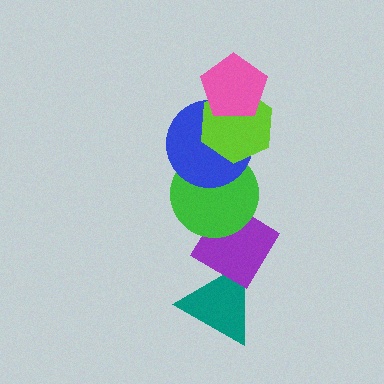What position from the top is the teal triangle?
The teal triangle is 6th from the top.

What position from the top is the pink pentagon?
The pink pentagon is 1st from the top.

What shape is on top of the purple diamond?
The green circle is on top of the purple diamond.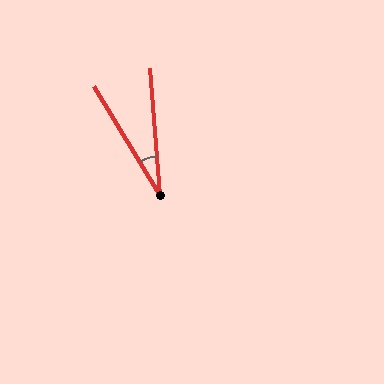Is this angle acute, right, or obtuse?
It is acute.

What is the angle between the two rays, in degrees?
Approximately 27 degrees.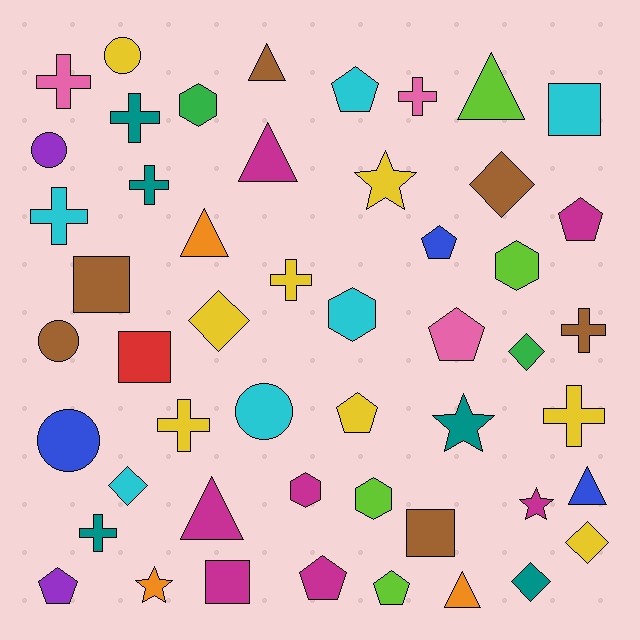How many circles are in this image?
There are 5 circles.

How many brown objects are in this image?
There are 6 brown objects.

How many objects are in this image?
There are 50 objects.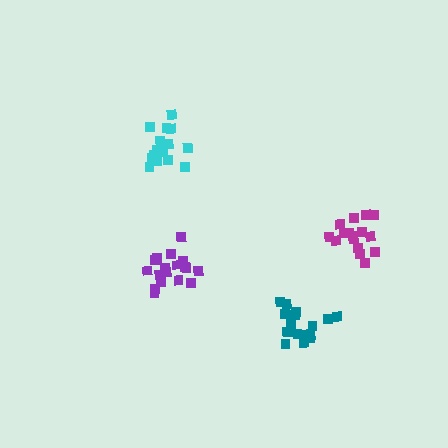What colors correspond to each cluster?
The clusters are colored: teal, magenta, purple, cyan.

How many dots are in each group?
Group 1: 18 dots, Group 2: 16 dots, Group 3: 18 dots, Group 4: 16 dots (68 total).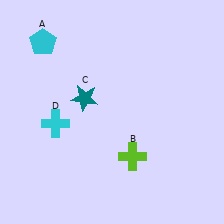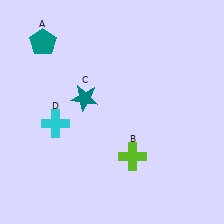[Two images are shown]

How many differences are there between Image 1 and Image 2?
There is 1 difference between the two images.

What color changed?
The pentagon (A) changed from cyan in Image 1 to teal in Image 2.